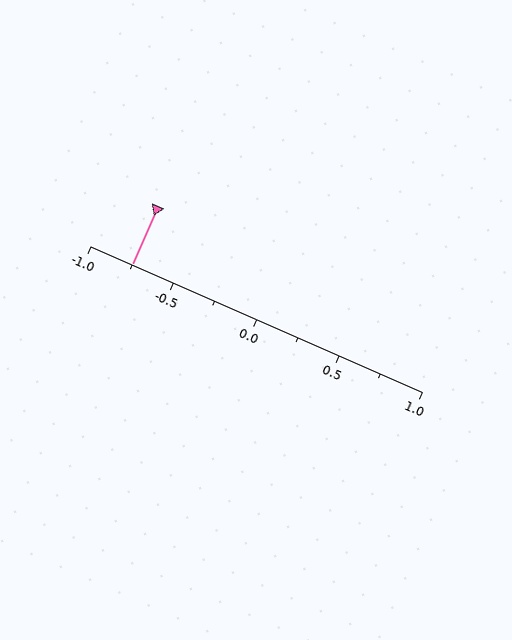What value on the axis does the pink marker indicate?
The marker indicates approximately -0.75.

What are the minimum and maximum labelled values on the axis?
The axis runs from -1.0 to 1.0.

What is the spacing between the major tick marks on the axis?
The major ticks are spaced 0.5 apart.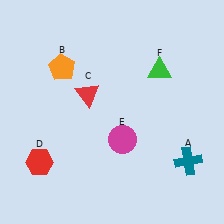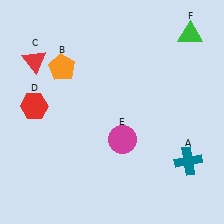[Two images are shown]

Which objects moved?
The objects that moved are: the red triangle (C), the red hexagon (D), the green triangle (F).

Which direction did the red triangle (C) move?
The red triangle (C) moved left.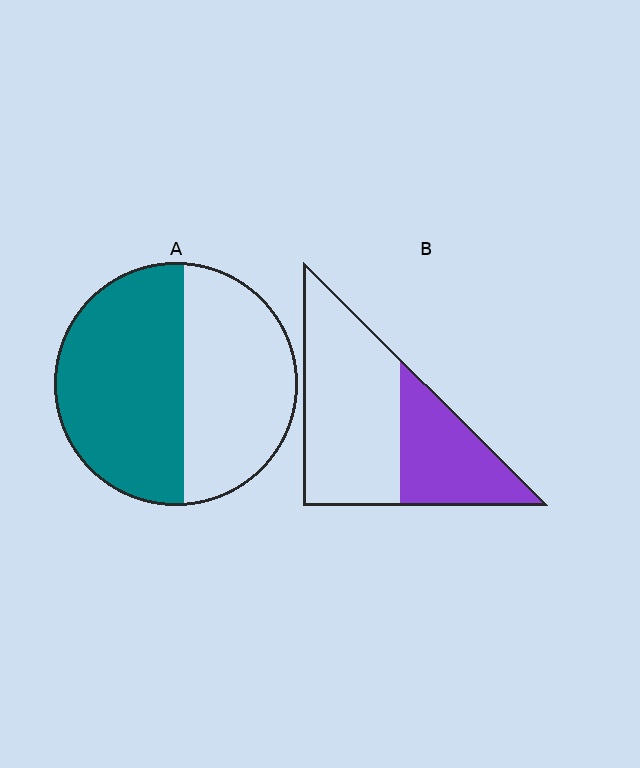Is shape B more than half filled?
No.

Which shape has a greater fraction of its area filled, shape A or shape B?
Shape A.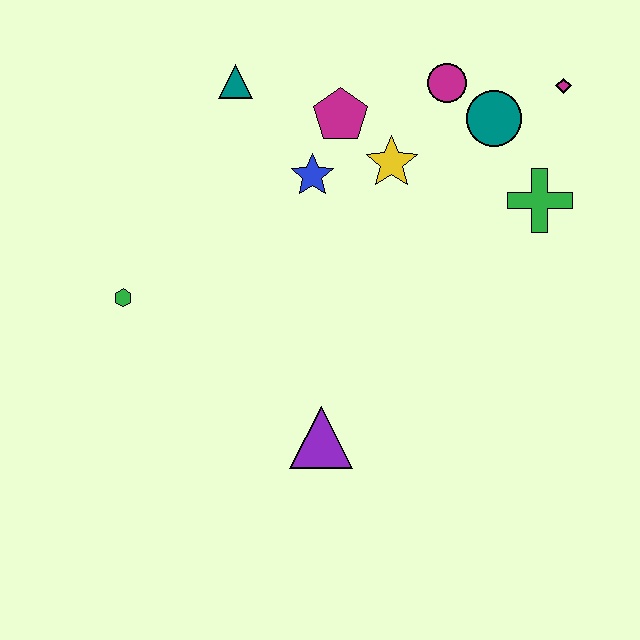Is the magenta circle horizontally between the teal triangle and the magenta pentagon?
No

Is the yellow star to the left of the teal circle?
Yes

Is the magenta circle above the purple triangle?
Yes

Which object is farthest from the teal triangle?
The purple triangle is farthest from the teal triangle.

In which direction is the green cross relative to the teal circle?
The green cross is below the teal circle.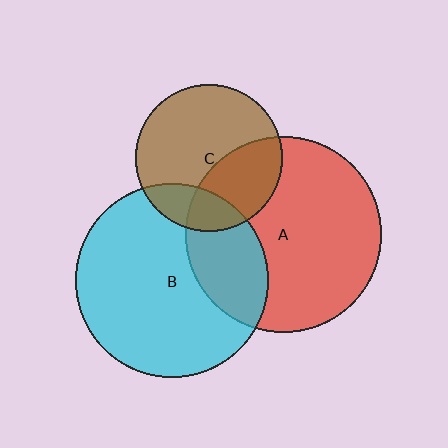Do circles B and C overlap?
Yes.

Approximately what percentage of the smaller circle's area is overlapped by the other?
Approximately 20%.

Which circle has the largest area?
Circle A (red).